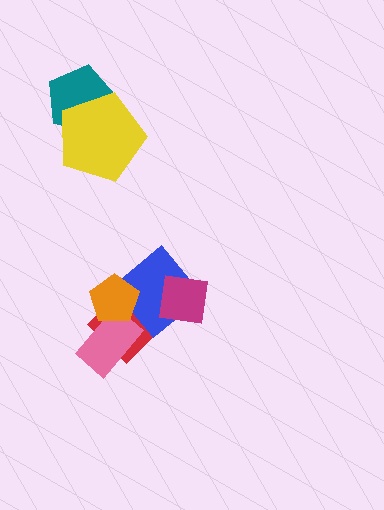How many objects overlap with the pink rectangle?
2 objects overlap with the pink rectangle.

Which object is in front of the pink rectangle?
The orange pentagon is in front of the pink rectangle.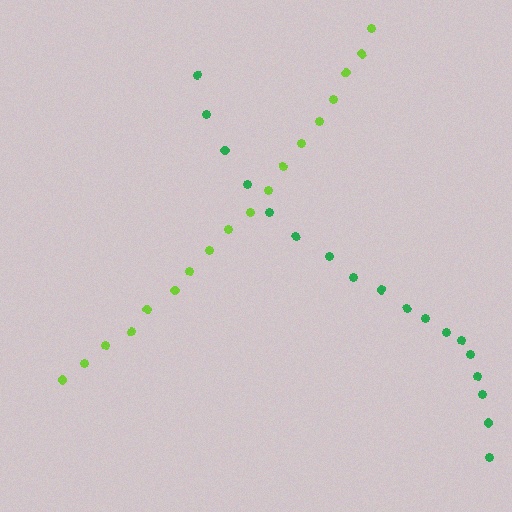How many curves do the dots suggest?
There are 2 distinct paths.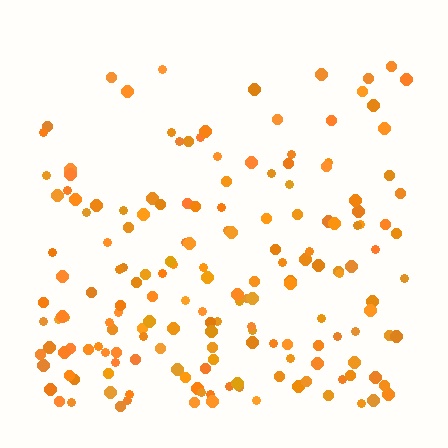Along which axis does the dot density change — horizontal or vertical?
Vertical.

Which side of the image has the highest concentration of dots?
The bottom.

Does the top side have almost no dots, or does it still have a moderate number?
Still a moderate number, just noticeably fewer than the bottom.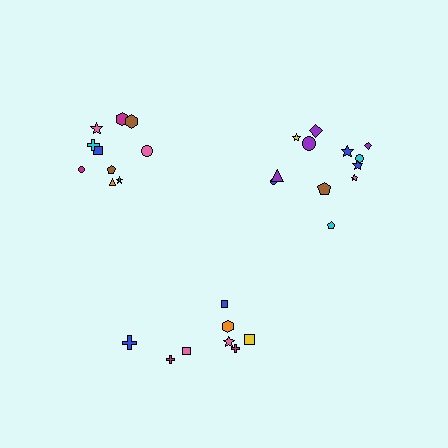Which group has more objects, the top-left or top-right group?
The top-right group.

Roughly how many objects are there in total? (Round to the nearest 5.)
Roughly 30 objects in total.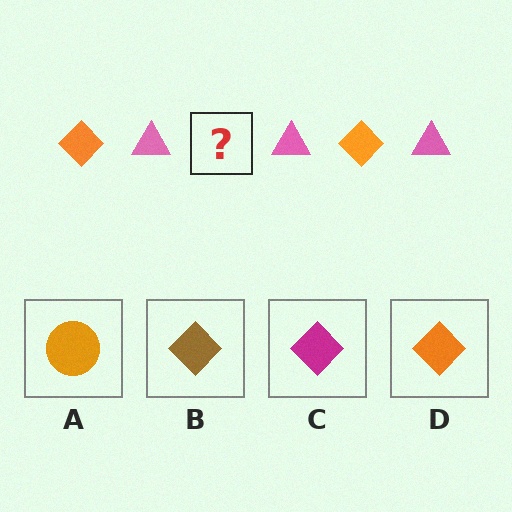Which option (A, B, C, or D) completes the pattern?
D.